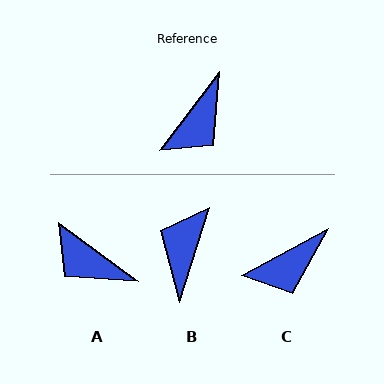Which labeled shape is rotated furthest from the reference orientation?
B, about 160 degrees away.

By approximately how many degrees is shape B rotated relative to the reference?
Approximately 160 degrees clockwise.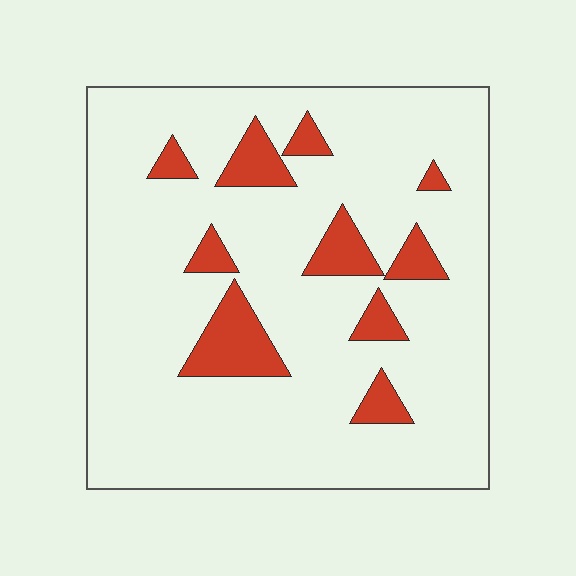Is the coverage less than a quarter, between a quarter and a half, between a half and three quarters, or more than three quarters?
Less than a quarter.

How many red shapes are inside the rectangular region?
10.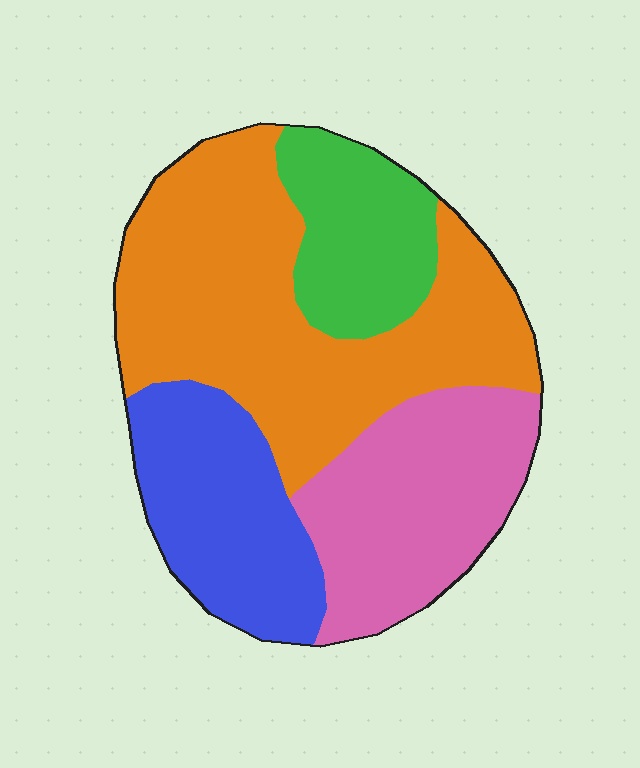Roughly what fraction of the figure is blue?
Blue takes up between a sixth and a third of the figure.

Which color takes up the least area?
Green, at roughly 15%.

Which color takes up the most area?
Orange, at roughly 40%.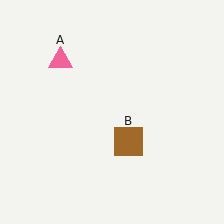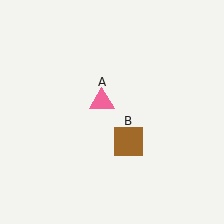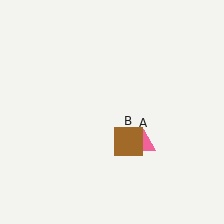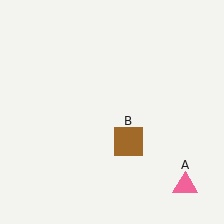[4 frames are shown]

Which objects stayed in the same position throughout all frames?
Brown square (object B) remained stationary.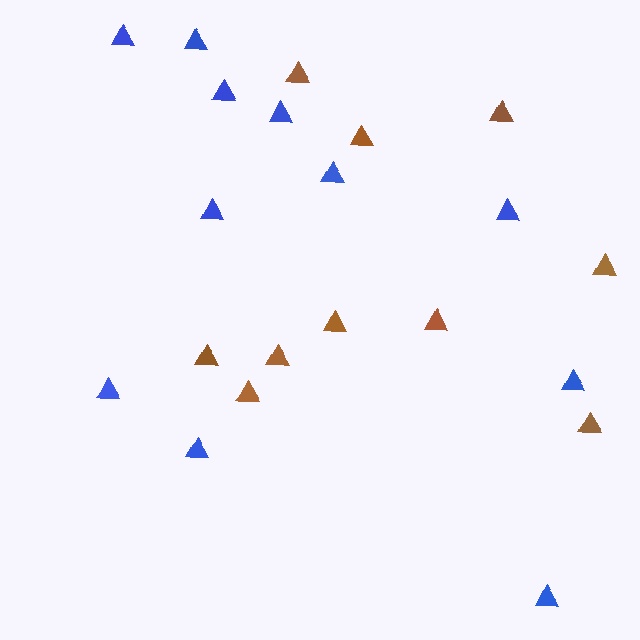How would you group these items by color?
There are 2 groups: one group of blue triangles (11) and one group of brown triangles (10).